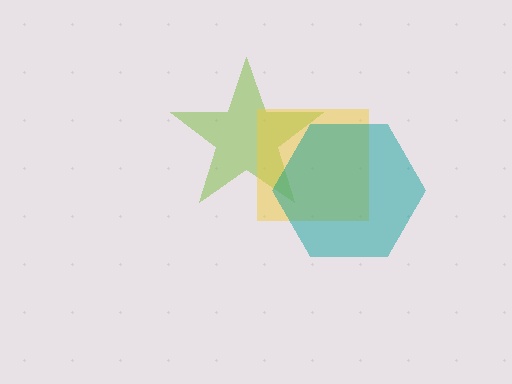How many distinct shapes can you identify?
There are 3 distinct shapes: a lime star, a yellow square, a teal hexagon.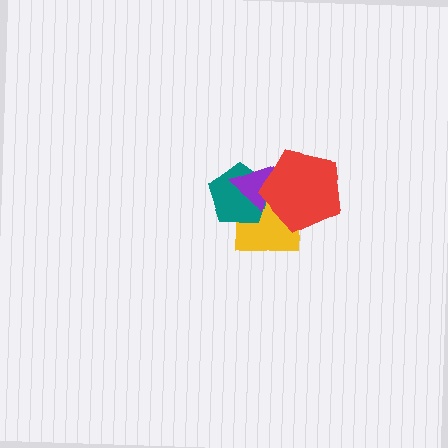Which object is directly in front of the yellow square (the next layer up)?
The teal pentagon is directly in front of the yellow square.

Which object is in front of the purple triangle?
The red pentagon is in front of the purple triangle.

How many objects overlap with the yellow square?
3 objects overlap with the yellow square.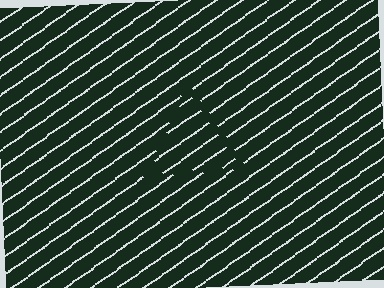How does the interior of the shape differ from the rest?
The interior of the shape contains the same grating, shifted by half a period — the contour is defined by the phase discontinuity where line-ends from the inner and outer gratings abut.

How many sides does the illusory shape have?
3 sides — the line-ends trace a triangle.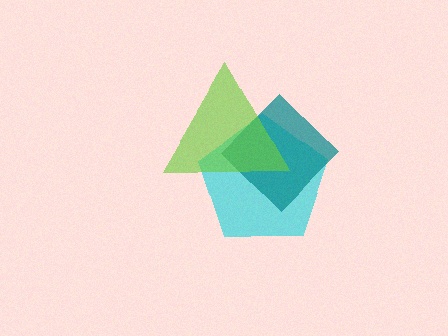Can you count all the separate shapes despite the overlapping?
Yes, there are 3 separate shapes.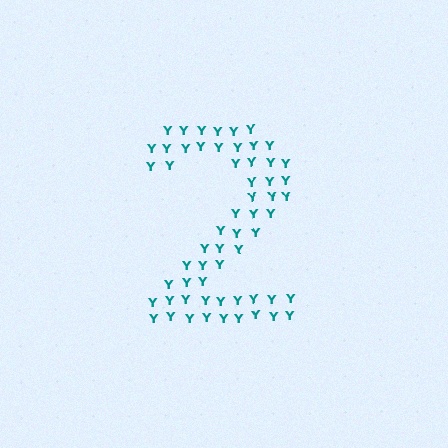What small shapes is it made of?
It is made of small letter Y's.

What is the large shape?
The large shape is the digit 2.